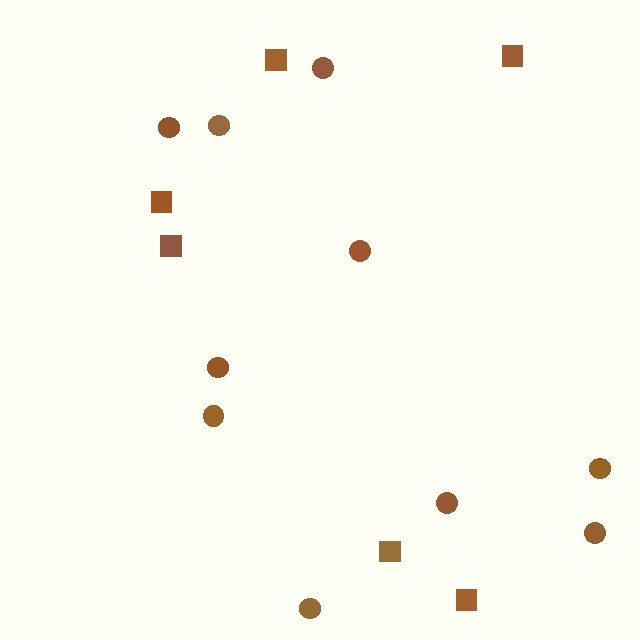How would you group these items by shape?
There are 2 groups: one group of squares (6) and one group of circles (10).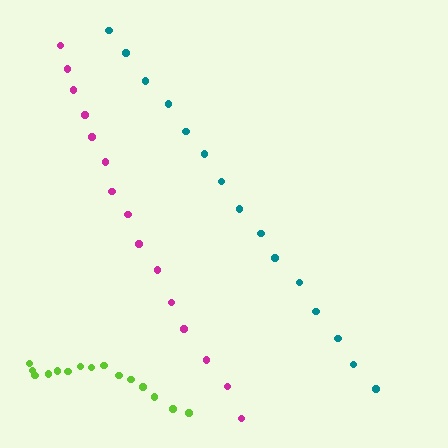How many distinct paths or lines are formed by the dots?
There are 3 distinct paths.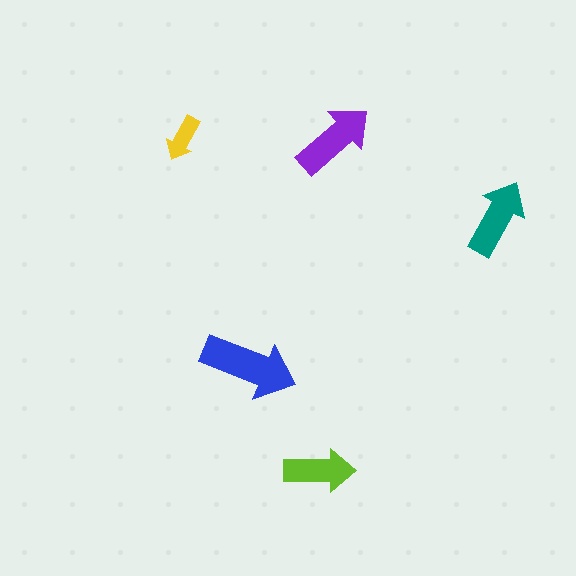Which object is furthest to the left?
The yellow arrow is leftmost.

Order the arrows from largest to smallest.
the blue one, the purple one, the teal one, the lime one, the yellow one.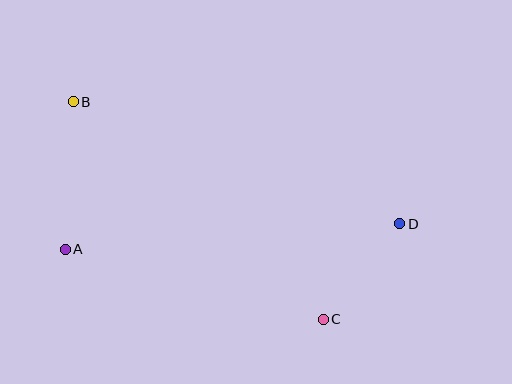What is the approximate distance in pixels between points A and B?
The distance between A and B is approximately 148 pixels.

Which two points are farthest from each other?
Points B and D are farthest from each other.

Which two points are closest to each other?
Points C and D are closest to each other.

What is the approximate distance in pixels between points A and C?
The distance between A and C is approximately 267 pixels.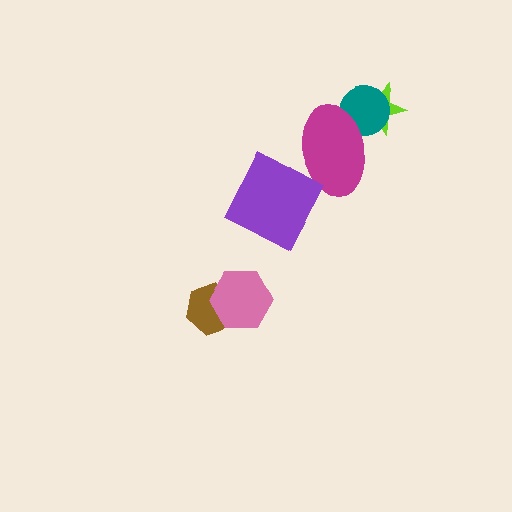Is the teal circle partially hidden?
Yes, it is partially covered by another shape.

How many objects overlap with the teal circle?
2 objects overlap with the teal circle.